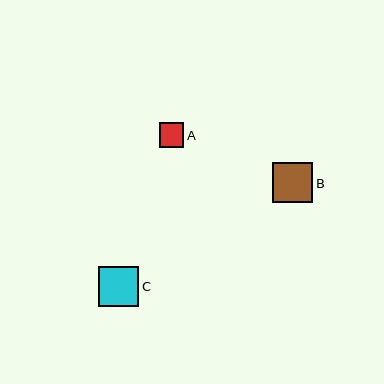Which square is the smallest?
Square A is the smallest with a size of approximately 25 pixels.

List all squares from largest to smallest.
From largest to smallest: C, B, A.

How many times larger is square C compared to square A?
Square C is approximately 1.6 times the size of square A.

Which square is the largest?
Square C is the largest with a size of approximately 40 pixels.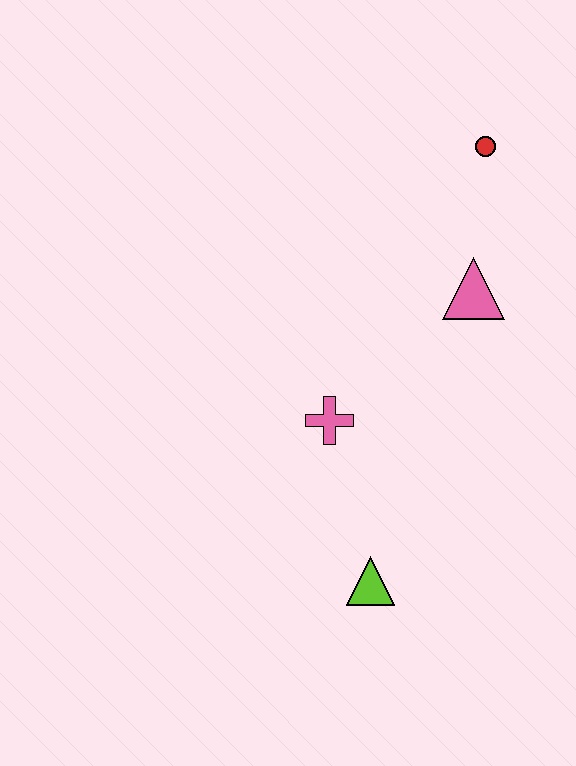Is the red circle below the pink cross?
No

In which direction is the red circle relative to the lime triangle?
The red circle is above the lime triangle.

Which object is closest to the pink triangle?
The red circle is closest to the pink triangle.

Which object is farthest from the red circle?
The lime triangle is farthest from the red circle.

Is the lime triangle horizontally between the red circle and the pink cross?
Yes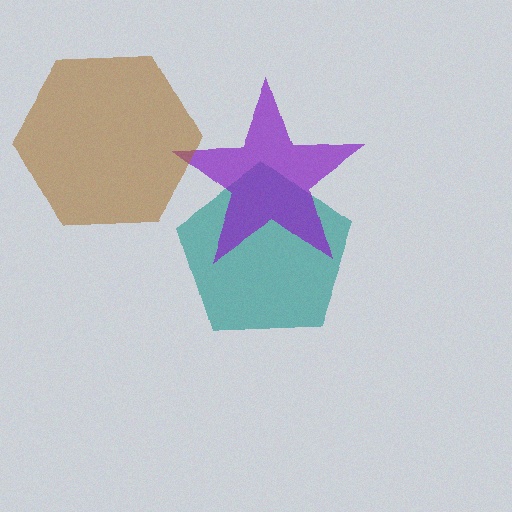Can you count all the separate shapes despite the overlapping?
Yes, there are 3 separate shapes.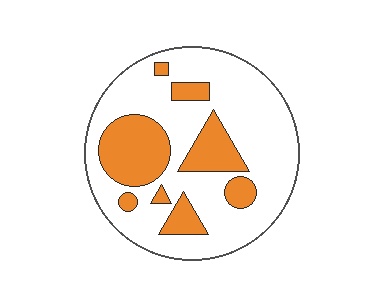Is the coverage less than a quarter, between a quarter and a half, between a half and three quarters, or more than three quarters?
Between a quarter and a half.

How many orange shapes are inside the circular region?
8.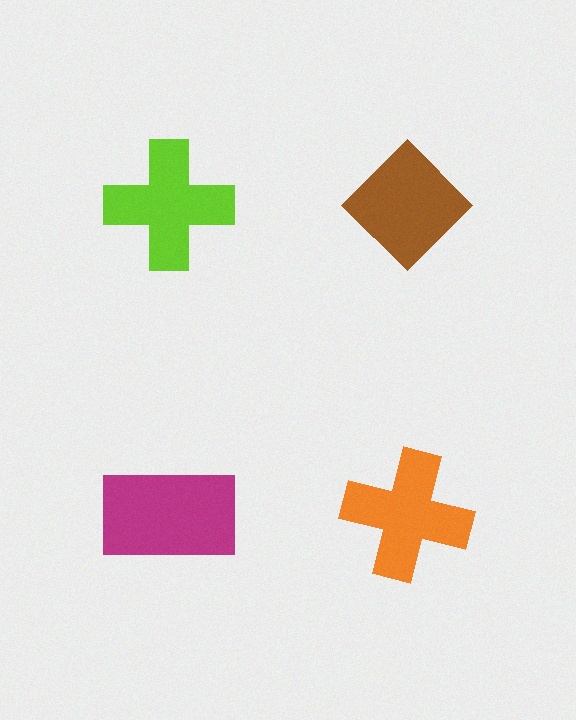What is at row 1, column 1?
A lime cross.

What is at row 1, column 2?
A brown diamond.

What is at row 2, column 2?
An orange cross.